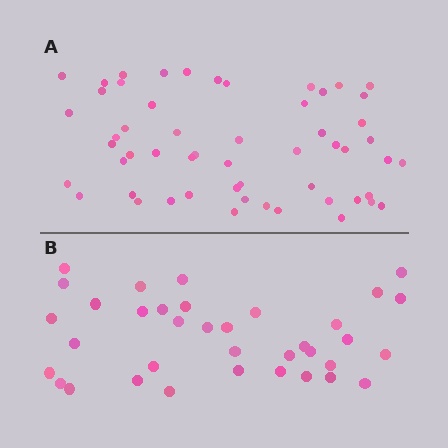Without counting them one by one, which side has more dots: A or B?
Region A (the top region) has more dots.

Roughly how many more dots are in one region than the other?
Region A has approximately 20 more dots than region B.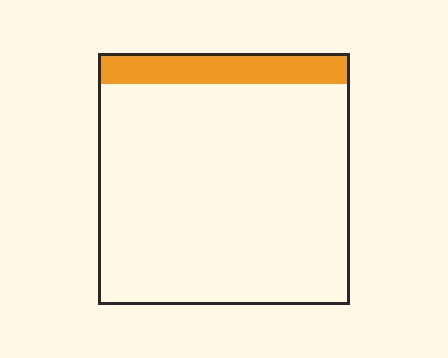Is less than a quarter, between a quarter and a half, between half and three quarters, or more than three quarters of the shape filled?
Less than a quarter.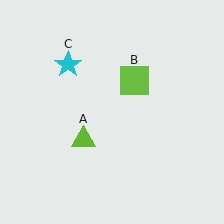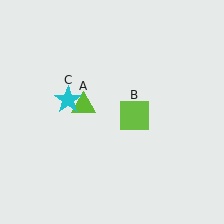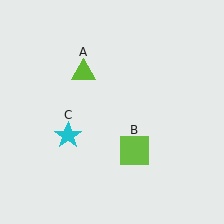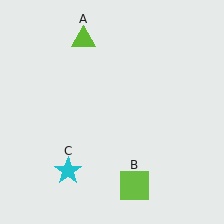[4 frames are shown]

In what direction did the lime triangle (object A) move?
The lime triangle (object A) moved up.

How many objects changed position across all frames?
3 objects changed position: lime triangle (object A), lime square (object B), cyan star (object C).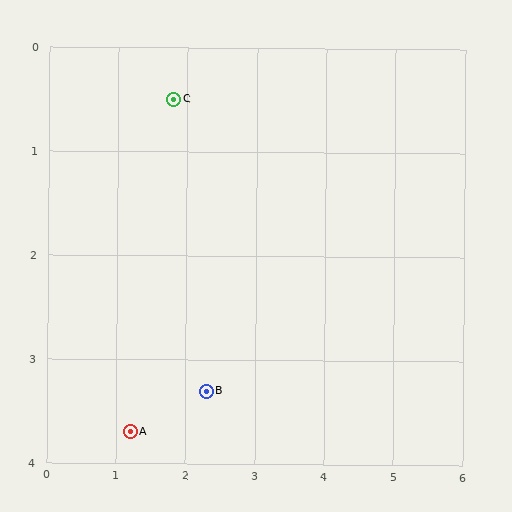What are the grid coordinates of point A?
Point A is at approximately (1.2, 3.7).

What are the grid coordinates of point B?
Point B is at approximately (2.3, 3.3).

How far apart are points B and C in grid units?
Points B and C are about 2.8 grid units apart.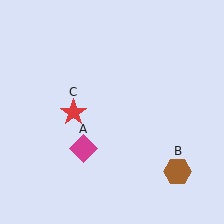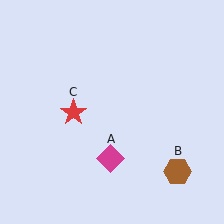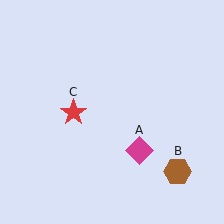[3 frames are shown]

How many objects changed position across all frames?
1 object changed position: magenta diamond (object A).